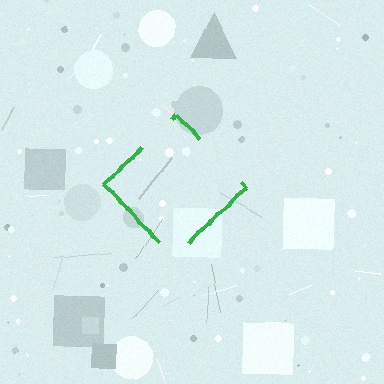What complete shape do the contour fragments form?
The contour fragments form a diamond.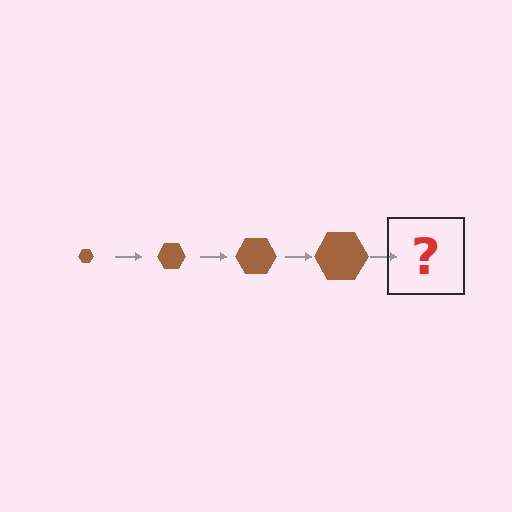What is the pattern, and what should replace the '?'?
The pattern is that the hexagon gets progressively larger each step. The '?' should be a brown hexagon, larger than the previous one.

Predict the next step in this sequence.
The next step is a brown hexagon, larger than the previous one.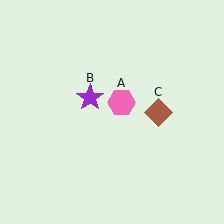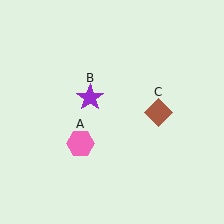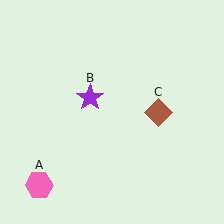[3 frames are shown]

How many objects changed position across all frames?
1 object changed position: pink hexagon (object A).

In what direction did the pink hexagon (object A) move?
The pink hexagon (object A) moved down and to the left.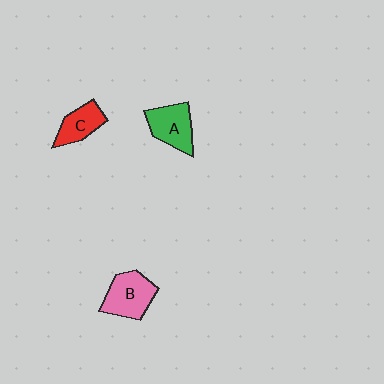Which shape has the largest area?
Shape B (pink).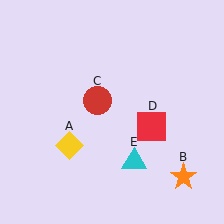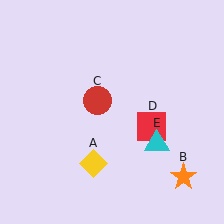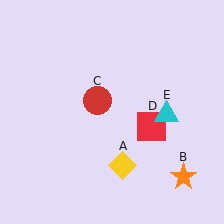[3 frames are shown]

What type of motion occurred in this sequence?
The yellow diamond (object A), cyan triangle (object E) rotated counterclockwise around the center of the scene.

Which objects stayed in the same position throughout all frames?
Orange star (object B) and red circle (object C) and red square (object D) remained stationary.